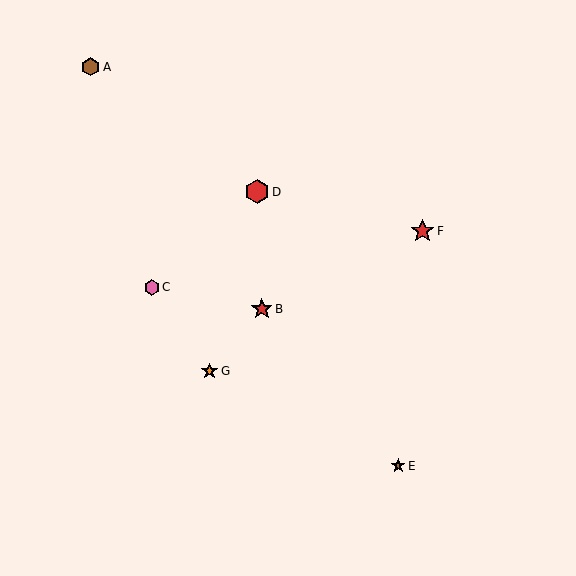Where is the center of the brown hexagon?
The center of the brown hexagon is at (91, 67).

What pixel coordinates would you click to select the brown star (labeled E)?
Click at (398, 466) to select the brown star E.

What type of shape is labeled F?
Shape F is a red star.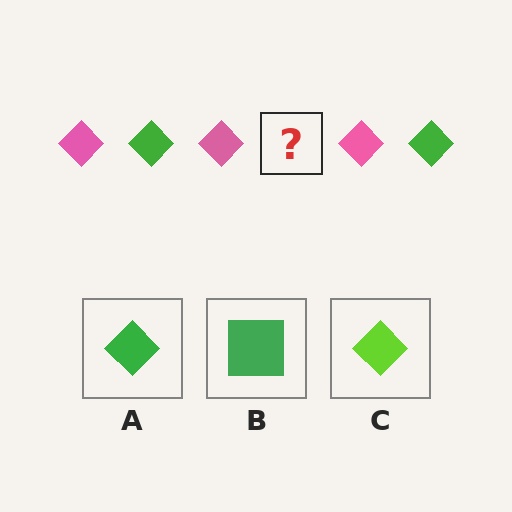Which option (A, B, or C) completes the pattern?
A.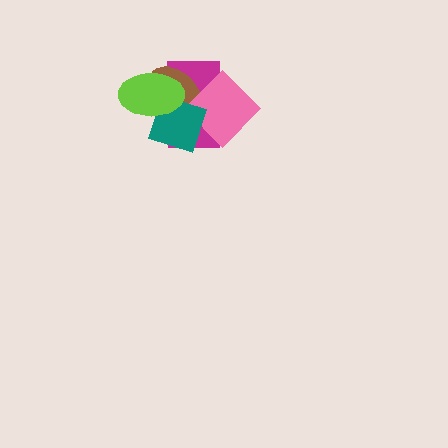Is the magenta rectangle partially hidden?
Yes, it is partially covered by another shape.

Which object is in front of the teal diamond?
The lime ellipse is in front of the teal diamond.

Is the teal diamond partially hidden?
Yes, it is partially covered by another shape.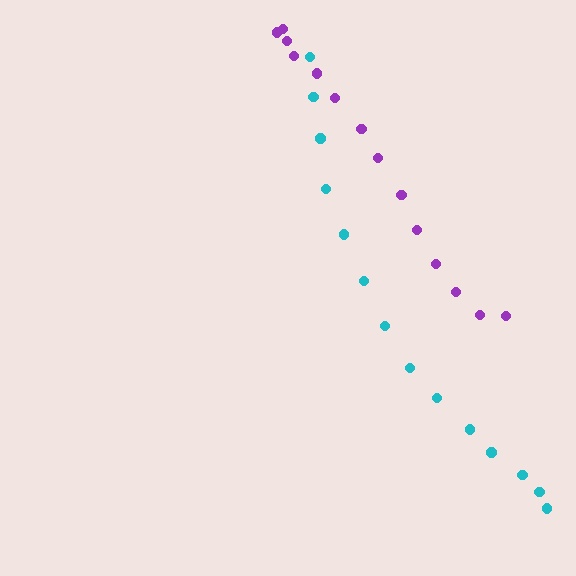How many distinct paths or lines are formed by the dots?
There are 2 distinct paths.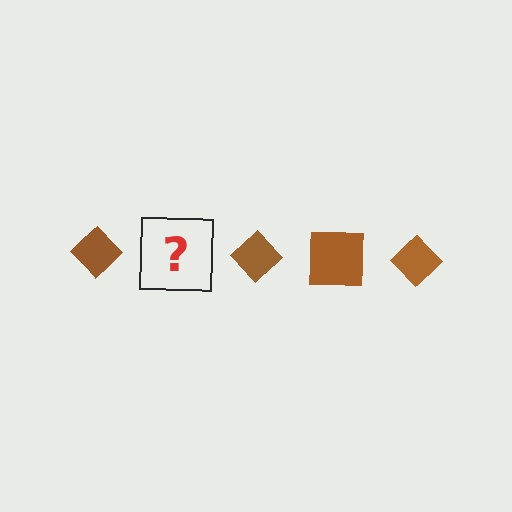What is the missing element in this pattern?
The missing element is a brown square.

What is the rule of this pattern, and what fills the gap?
The rule is that the pattern cycles through diamond, square shapes in brown. The gap should be filled with a brown square.